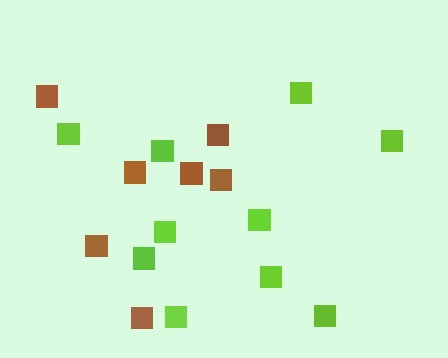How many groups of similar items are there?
There are 2 groups: one group of lime squares (10) and one group of brown squares (7).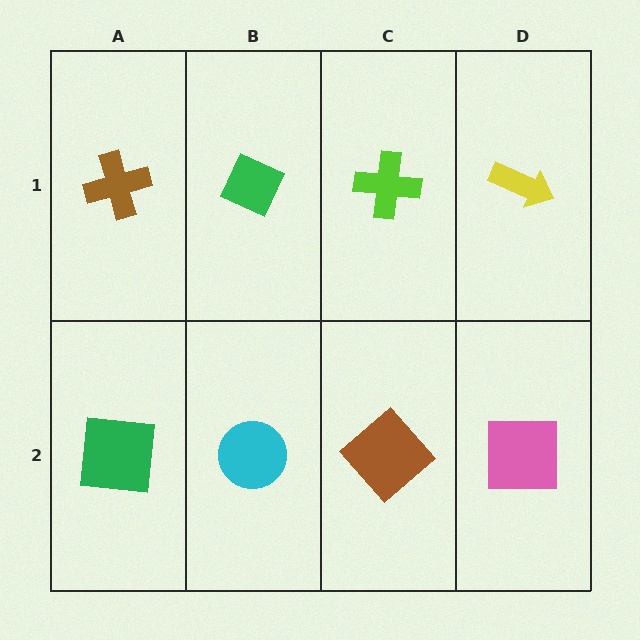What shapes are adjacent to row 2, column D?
A yellow arrow (row 1, column D), a brown diamond (row 2, column C).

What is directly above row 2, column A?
A brown cross.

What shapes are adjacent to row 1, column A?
A green square (row 2, column A), a green diamond (row 1, column B).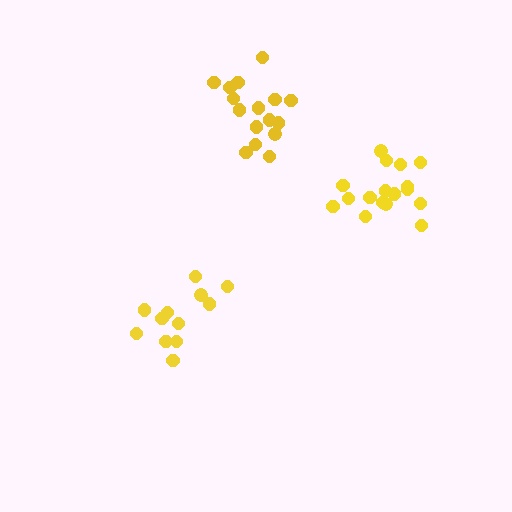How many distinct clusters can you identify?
There are 3 distinct clusters.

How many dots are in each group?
Group 1: 12 dots, Group 2: 17 dots, Group 3: 16 dots (45 total).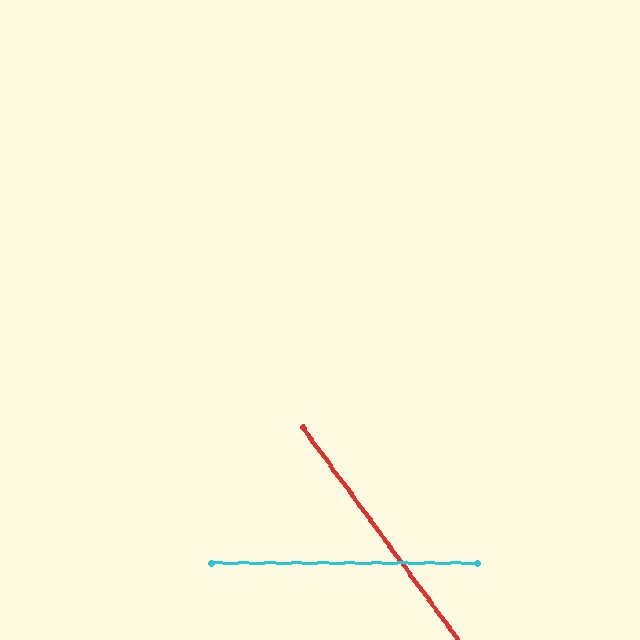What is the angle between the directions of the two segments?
Approximately 54 degrees.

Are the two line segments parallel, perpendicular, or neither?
Neither parallel nor perpendicular — they differ by about 54°.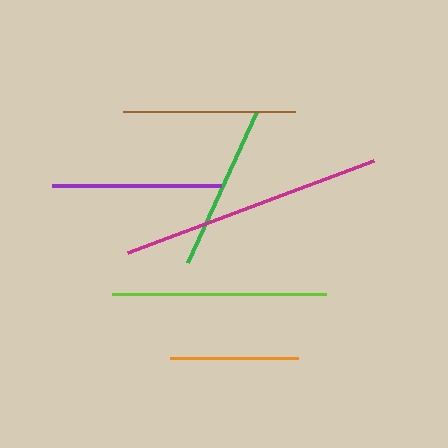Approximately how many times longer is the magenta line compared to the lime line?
The magenta line is approximately 1.2 times the length of the lime line.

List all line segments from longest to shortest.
From longest to shortest: magenta, lime, brown, purple, green, orange.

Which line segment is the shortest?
The orange line is the shortest at approximately 128 pixels.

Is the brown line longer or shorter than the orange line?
The brown line is longer than the orange line.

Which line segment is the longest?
The magenta line is the longest at approximately 263 pixels.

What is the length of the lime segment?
The lime segment is approximately 214 pixels long.